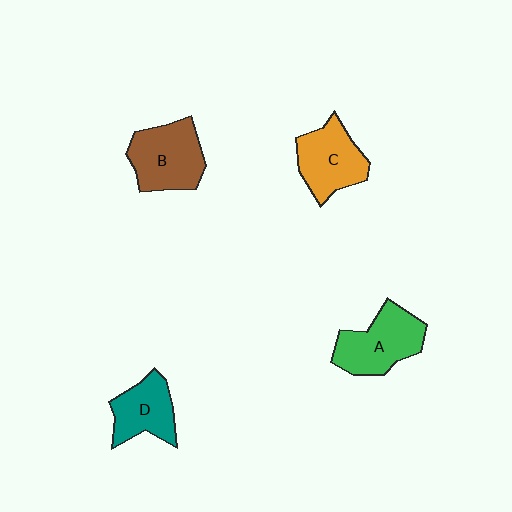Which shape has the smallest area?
Shape D (teal).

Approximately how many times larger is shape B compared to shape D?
Approximately 1.3 times.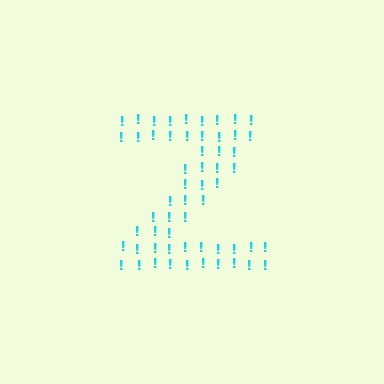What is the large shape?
The large shape is the letter Z.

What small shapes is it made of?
It is made of small exclamation marks.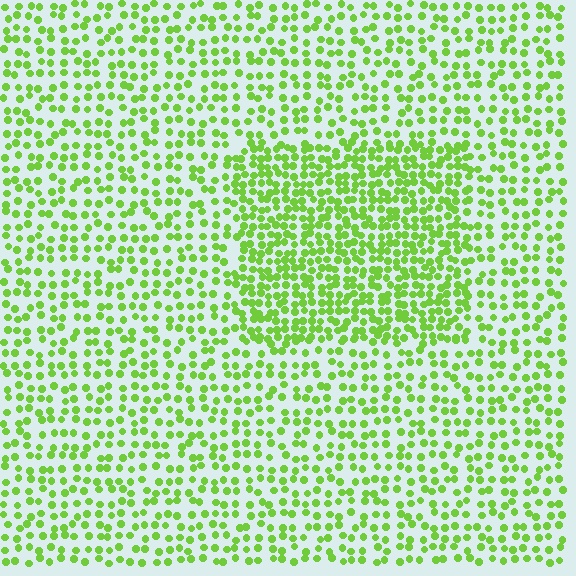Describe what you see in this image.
The image contains small lime elements arranged at two different densities. A rectangle-shaped region is visible where the elements are more densely packed than the surrounding area.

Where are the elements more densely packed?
The elements are more densely packed inside the rectangle boundary.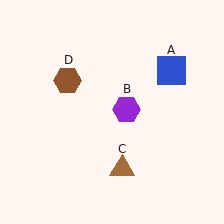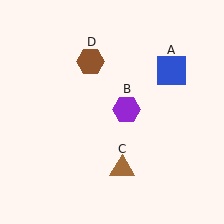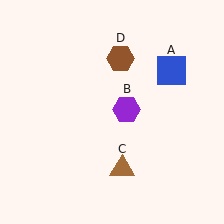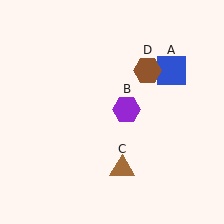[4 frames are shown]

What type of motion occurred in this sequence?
The brown hexagon (object D) rotated clockwise around the center of the scene.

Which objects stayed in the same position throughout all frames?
Blue square (object A) and purple hexagon (object B) and brown triangle (object C) remained stationary.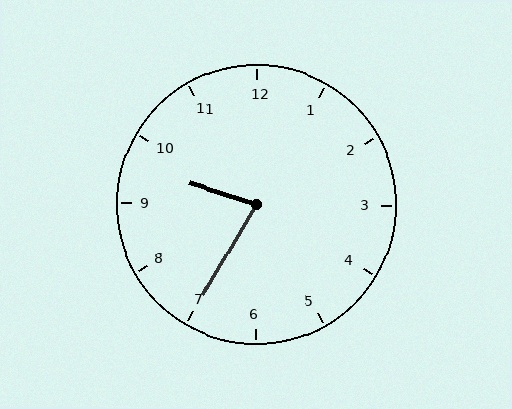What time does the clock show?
9:35.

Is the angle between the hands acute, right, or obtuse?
It is acute.